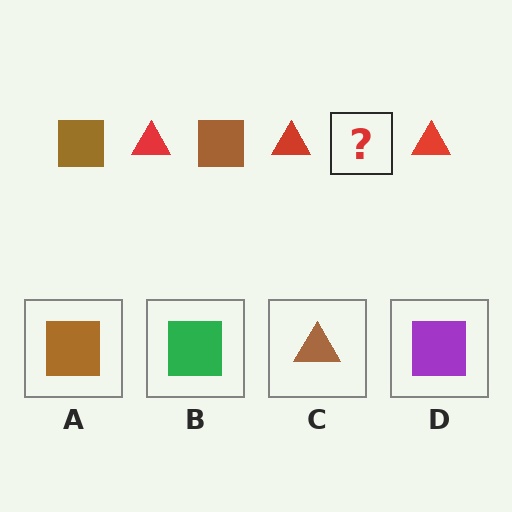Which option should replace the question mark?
Option A.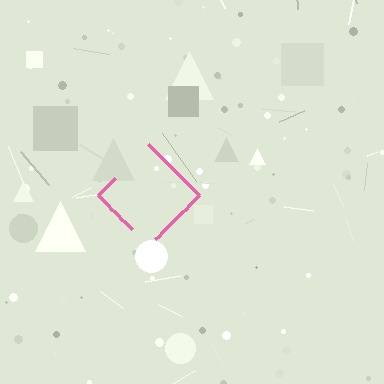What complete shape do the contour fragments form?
The contour fragments form a diamond.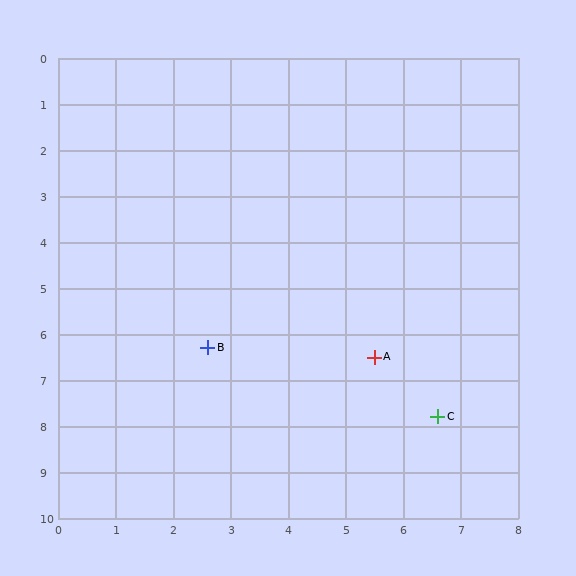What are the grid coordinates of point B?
Point B is at approximately (2.6, 6.3).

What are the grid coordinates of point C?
Point C is at approximately (6.6, 7.8).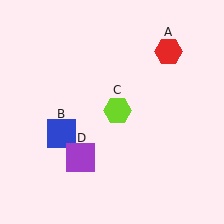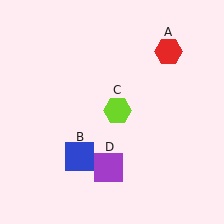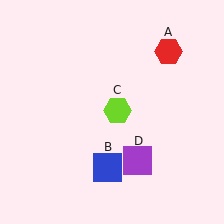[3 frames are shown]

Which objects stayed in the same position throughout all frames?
Red hexagon (object A) and lime hexagon (object C) remained stationary.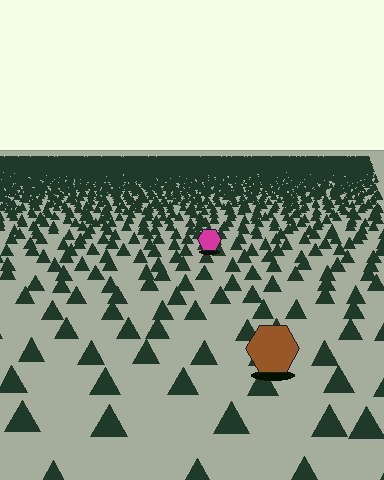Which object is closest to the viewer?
The brown hexagon is closest. The texture marks near it are larger and more spread out.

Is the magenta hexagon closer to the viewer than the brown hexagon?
No. The brown hexagon is closer — you can tell from the texture gradient: the ground texture is coarser near it.